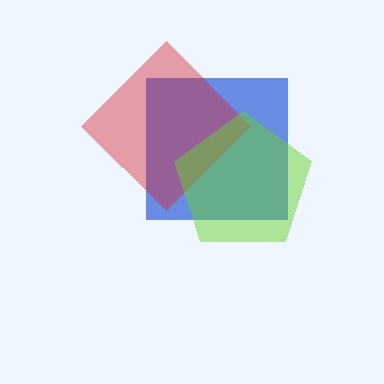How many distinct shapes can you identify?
There are 3 distinct shapes: a blue square, a red diamond, a lime pentagon.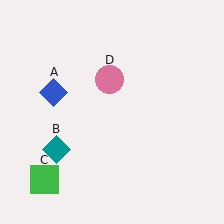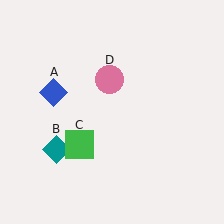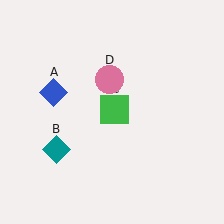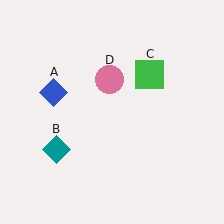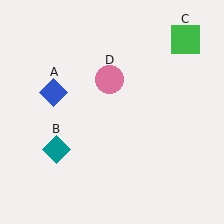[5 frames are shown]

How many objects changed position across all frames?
1 object changed position: green square (object C).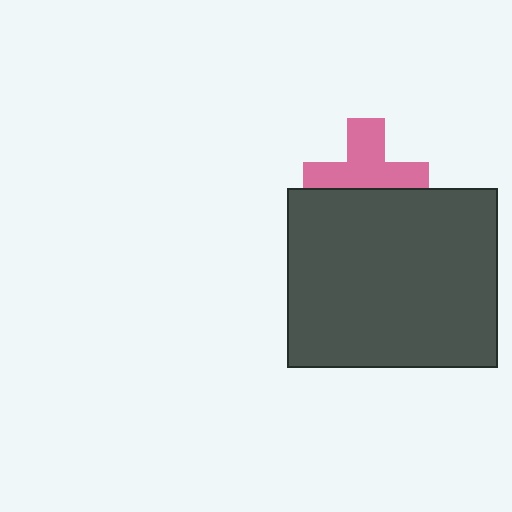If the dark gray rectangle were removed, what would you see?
You would see the complete pink cross.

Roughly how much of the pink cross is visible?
About half of it is visible (roughly 60%).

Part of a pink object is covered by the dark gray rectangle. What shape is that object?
It is a cross.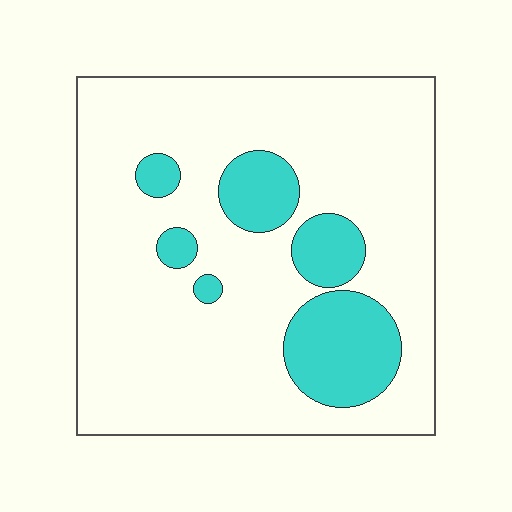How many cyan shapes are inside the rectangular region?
6.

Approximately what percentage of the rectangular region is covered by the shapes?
Approximately 20%.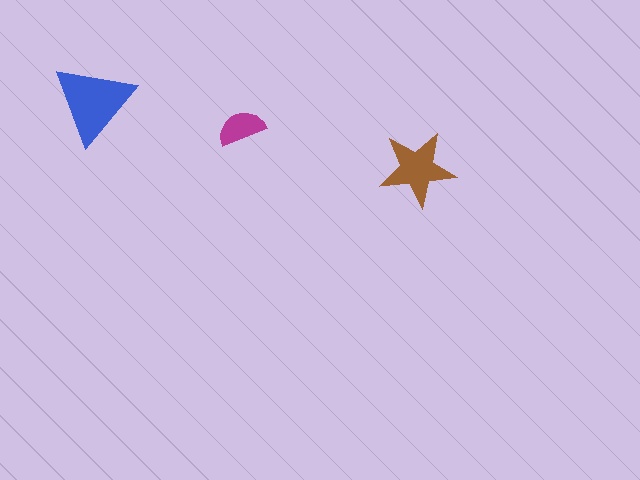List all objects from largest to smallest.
The blue triangle, the brown star, the magenta semicircle.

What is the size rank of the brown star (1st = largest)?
2nd.